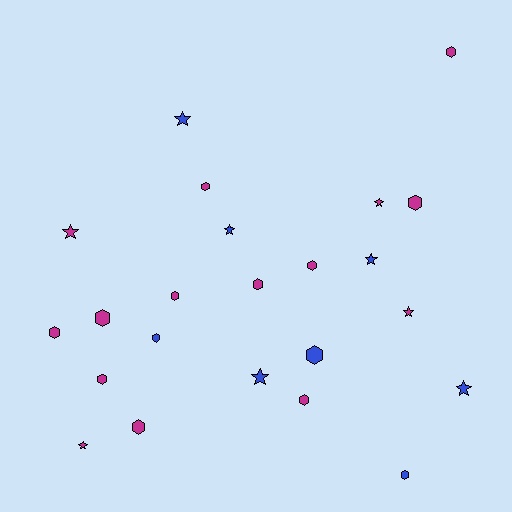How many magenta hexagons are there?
There are 11 magenta hexagons.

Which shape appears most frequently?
Hexagon, with 14 objects.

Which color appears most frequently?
Magenta, with 15 objects.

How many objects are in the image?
There are 23 objects.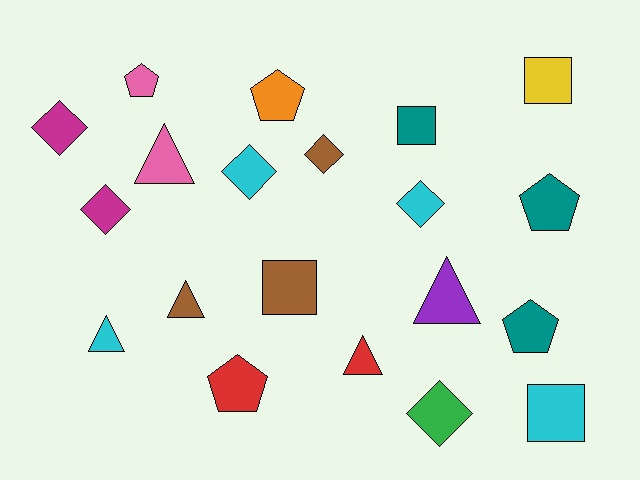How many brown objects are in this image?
There are 3 brown objects.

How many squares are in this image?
There are 4 squares.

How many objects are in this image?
There are 20 objects.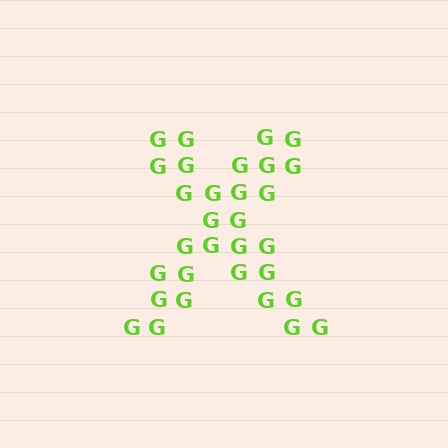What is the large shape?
The large shape is the letter X.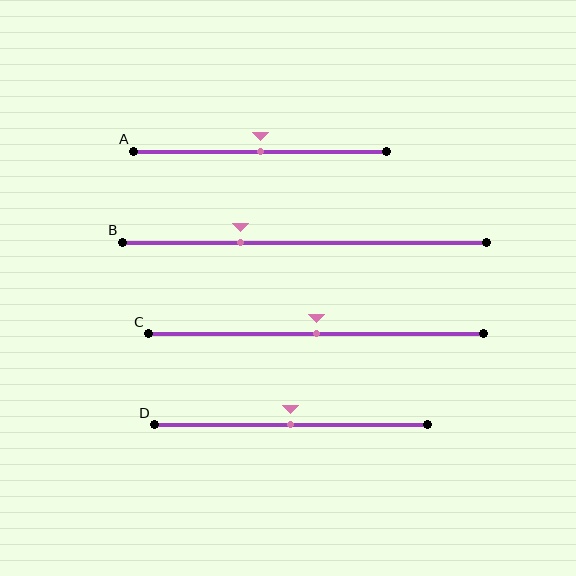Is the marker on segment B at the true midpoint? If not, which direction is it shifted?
No, the marker on segment B is shifted to the left by about 18% of the segment length.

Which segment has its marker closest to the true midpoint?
Segment A has its marker closest to the true midpoint.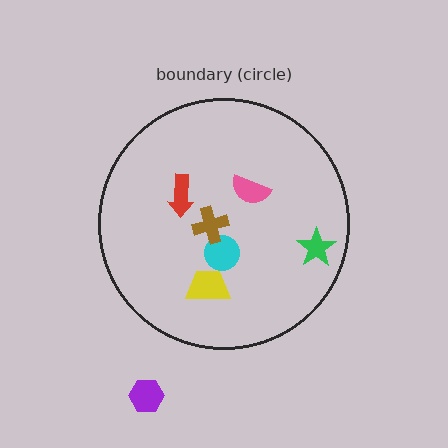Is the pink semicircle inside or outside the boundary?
Inside.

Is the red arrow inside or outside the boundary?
Inside.